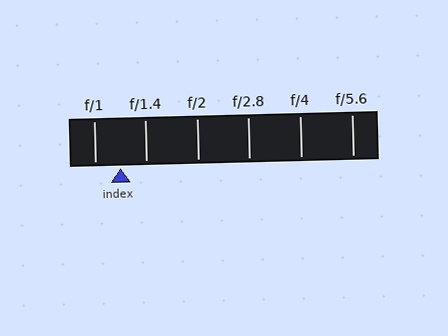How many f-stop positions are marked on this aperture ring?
There are 6 f-stop positions marked.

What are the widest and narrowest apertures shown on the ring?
The widest aperture shown is f/1 and the narrowest is f/5.6.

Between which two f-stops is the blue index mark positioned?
The index mark is between f/1 and f/1.4.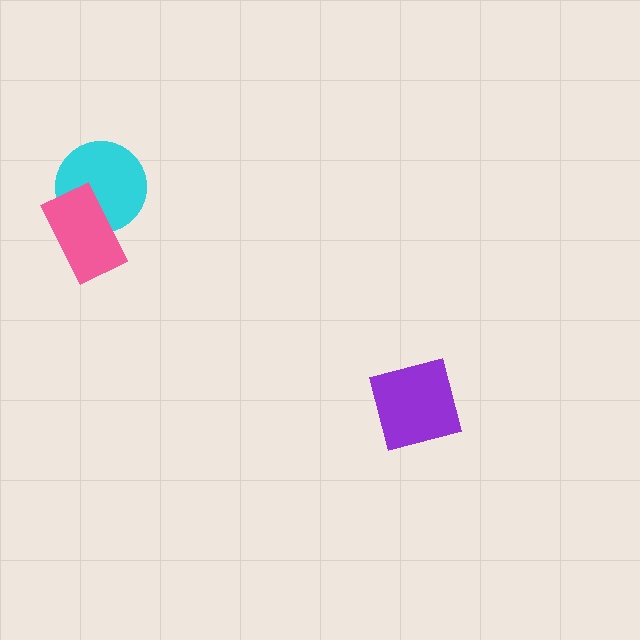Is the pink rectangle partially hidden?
No, no other shape covers it.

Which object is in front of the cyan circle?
The pink rectangle is in front of the cyan circle.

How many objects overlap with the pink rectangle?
1 object overlaps with the pink rectangle.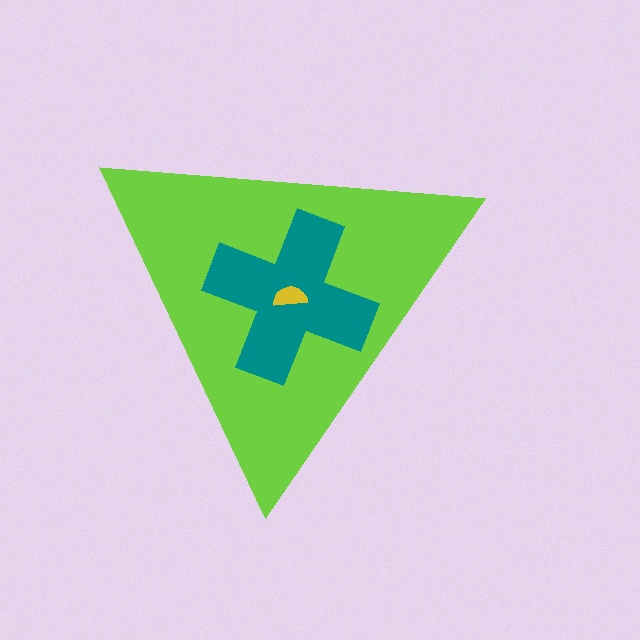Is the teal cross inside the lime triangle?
Yes.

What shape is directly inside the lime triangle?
The teal cross.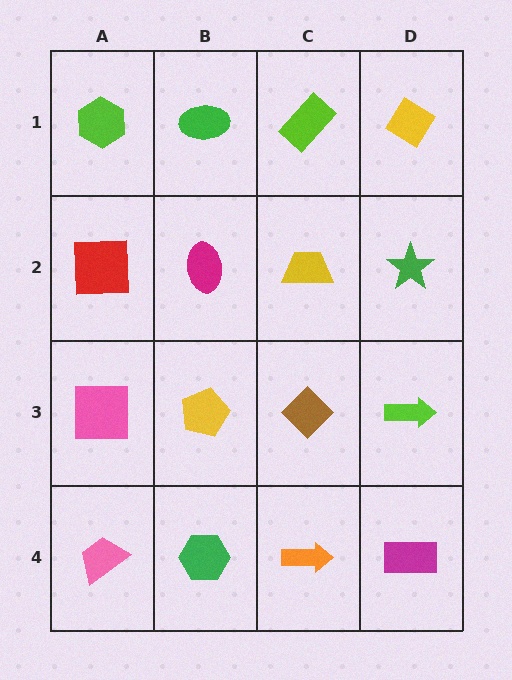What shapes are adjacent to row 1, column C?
A yellow trapezoid (row 2, column C), a green ellipse (row 1, column B), a yellow diamond (row 1, column D).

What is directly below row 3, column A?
A pink trapezoid.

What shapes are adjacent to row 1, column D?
A green star (row 2, column D), a lime rectangle (row 1, column C).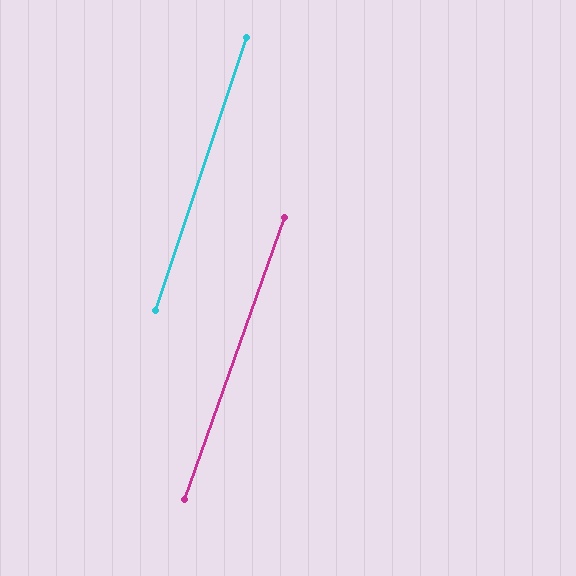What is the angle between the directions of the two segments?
Approximately 1 degree.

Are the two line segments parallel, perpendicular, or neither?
Parallel — their directions differ by only 1.0°.